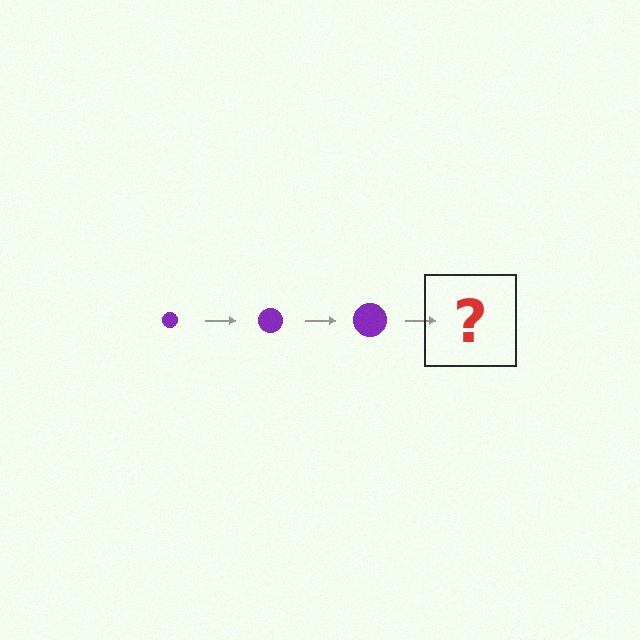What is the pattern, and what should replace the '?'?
The pattern is that the circle gets progressively larger each step. The '?' should be a purple circle, larger than the previous one.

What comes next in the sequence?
The next element should be a purple circle, larger than the previous one.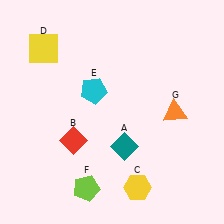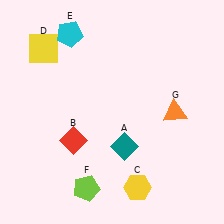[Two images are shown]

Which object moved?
The cyan pentagon (E) moved up.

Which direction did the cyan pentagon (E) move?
The cyan pentagon (E) moved up.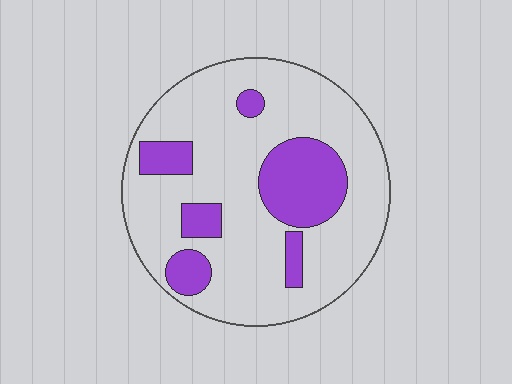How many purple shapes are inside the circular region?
6.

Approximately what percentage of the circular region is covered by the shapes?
Approximately 25%.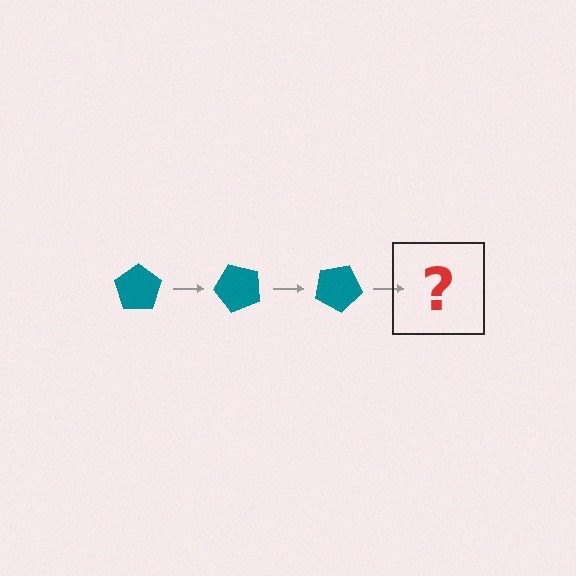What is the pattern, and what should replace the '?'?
The pattern is that the pentagon rotates 50 degrees each step. The '?' should be a teal pentagon rotated 150 degrees.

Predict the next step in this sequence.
The next step is a teal pentagon rotated 150 degrees.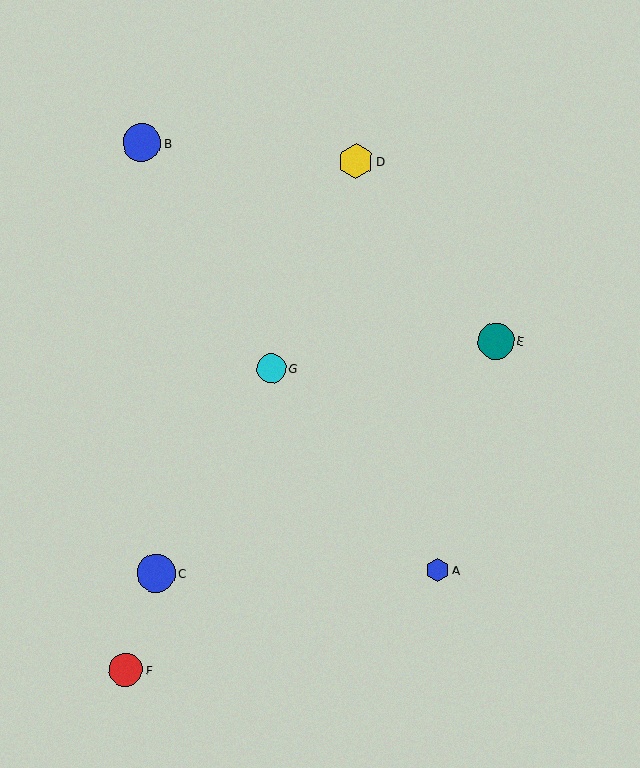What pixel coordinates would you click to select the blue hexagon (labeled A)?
Click at (438, 570) to select the blue hexagon A.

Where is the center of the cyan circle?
The center of the cyan circle is at (271, 368).